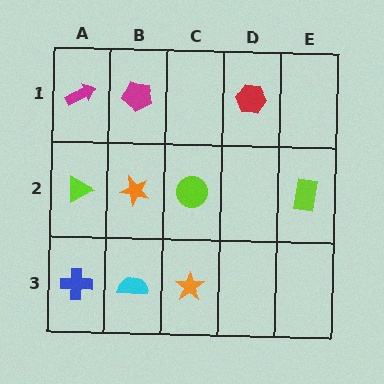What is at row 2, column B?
An orange star.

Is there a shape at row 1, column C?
No, that cell is empty.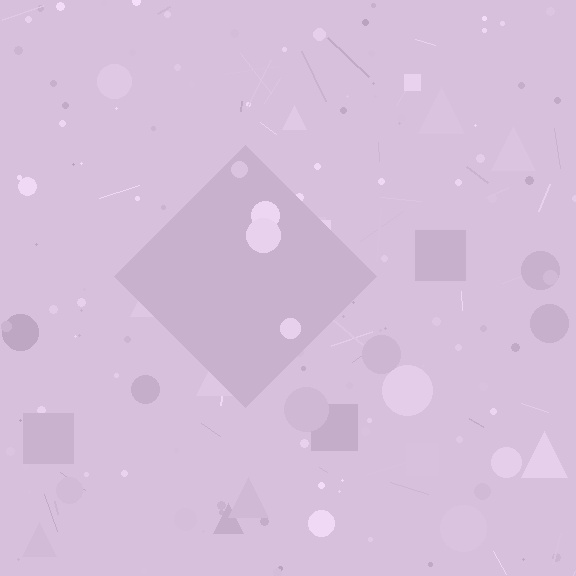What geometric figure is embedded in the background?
A diamond is embedded in the background.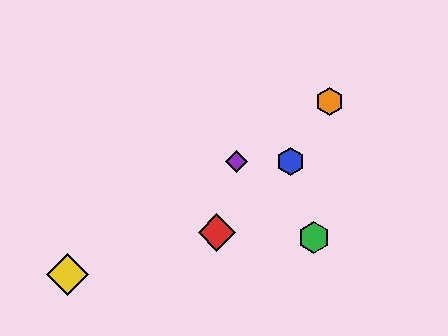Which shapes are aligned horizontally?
The blue hexagon, the purple diamond are aligned horizontally.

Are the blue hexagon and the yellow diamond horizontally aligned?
No, the blue hexagon is at y≈162 and the yellow diamond is at y≈275.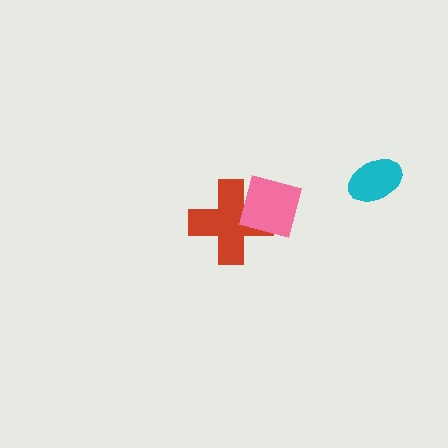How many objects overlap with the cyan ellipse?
0 objects overlap with the cyan ellipse.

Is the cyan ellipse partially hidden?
No, no other shape covers it.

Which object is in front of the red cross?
The pink square is in front of the red cross.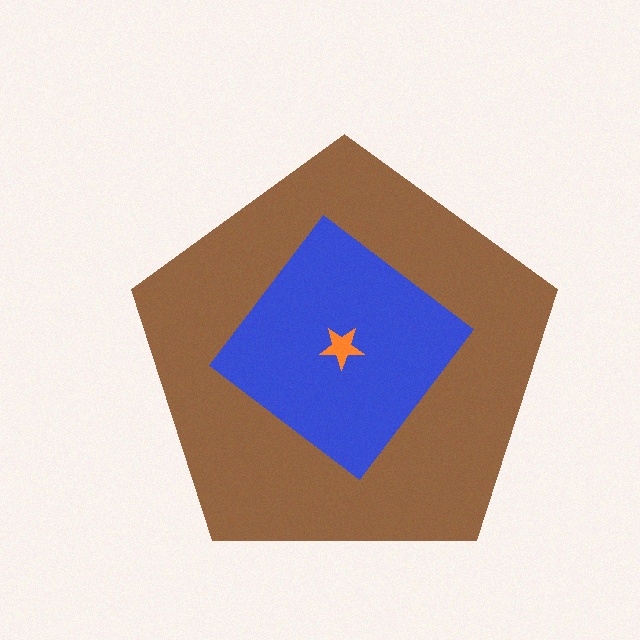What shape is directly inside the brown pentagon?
The blue diamond.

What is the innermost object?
The orange star.